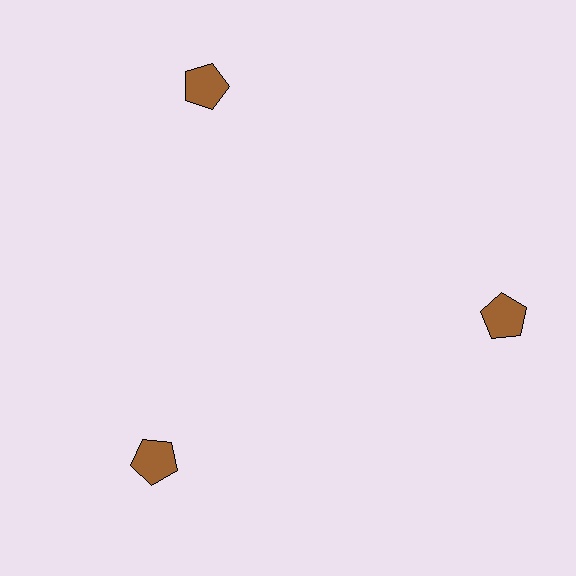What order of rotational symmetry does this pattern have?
This pattern has 3-fold rotational symmetry.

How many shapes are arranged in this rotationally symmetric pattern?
There are 3 shapes, arranged in 3 groups of 1.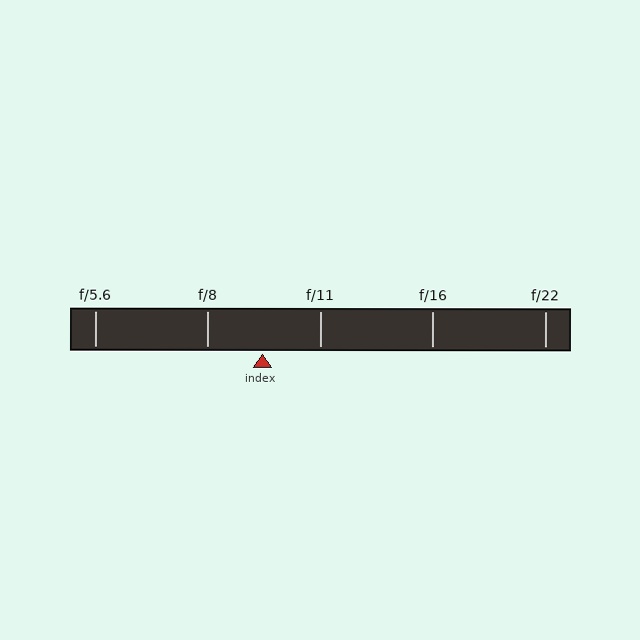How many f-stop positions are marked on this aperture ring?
There are 5 f-stop positions marked.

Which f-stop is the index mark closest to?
The index mark is closest to f/8.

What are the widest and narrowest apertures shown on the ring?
The widest aperture shown is f/5.6 and the narrowest is f/22.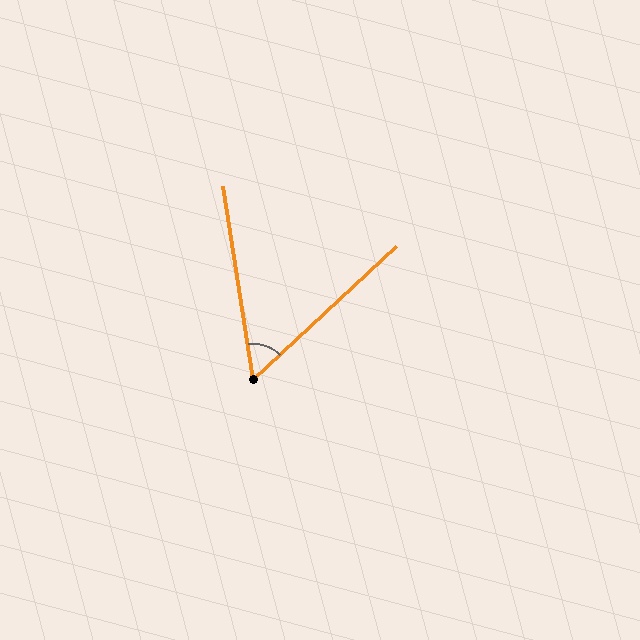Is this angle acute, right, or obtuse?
It is acute.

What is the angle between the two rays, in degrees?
Approximately 56 degrees.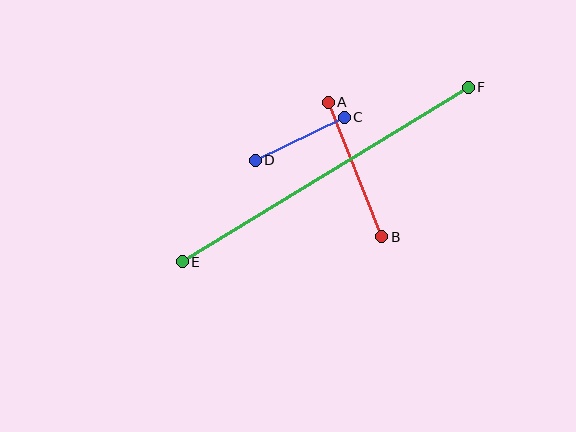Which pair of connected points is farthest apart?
Points E and F are farthest apart.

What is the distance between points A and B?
The distance is approximately 145 pixels.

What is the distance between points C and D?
The distance is approximately 99 pixels.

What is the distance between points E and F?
The distance is approximately 335 pixels.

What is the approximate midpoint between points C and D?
The midpoint is at approximately (300, 139) pixels.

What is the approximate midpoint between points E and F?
The midpoint is at approximately (325, 175) pixels.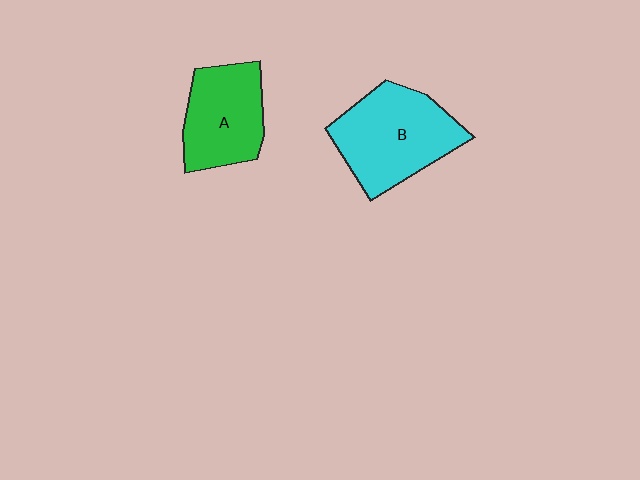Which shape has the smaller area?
Shape A (green).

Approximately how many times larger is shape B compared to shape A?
Approximately 1.3 times.